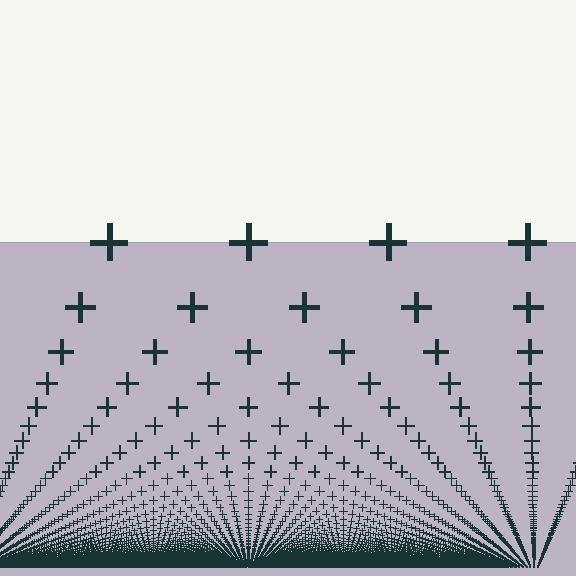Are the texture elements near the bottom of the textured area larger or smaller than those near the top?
Smaller. The gradient is inverted — elements near the bottom are smaller and denser.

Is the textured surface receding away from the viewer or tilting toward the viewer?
The surface appears to tilt toward the viewer. Texture elements get larger and sparser toward the top.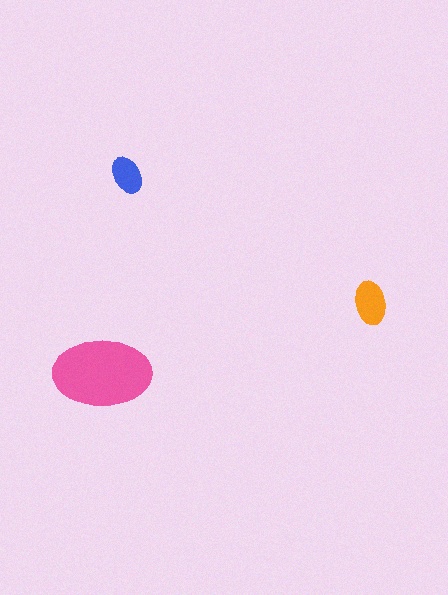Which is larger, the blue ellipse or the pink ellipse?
The pink one.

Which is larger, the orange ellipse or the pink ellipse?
The pink one.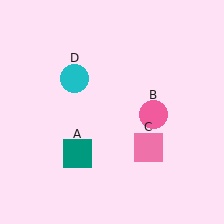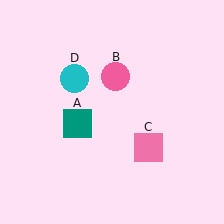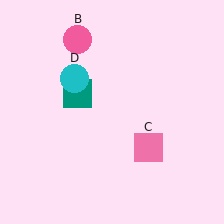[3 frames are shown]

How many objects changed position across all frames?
2 objects changed position: teal square (object A), pink circle (object B).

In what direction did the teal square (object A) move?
The teal square (object A) moved up.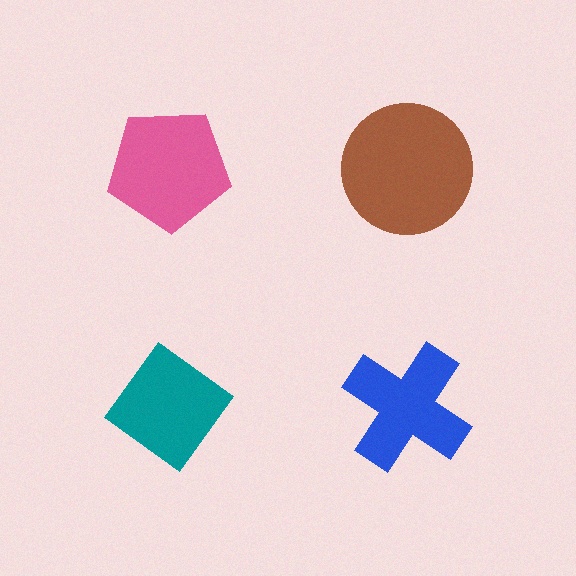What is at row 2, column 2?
A blue cross.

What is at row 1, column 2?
A brown circle.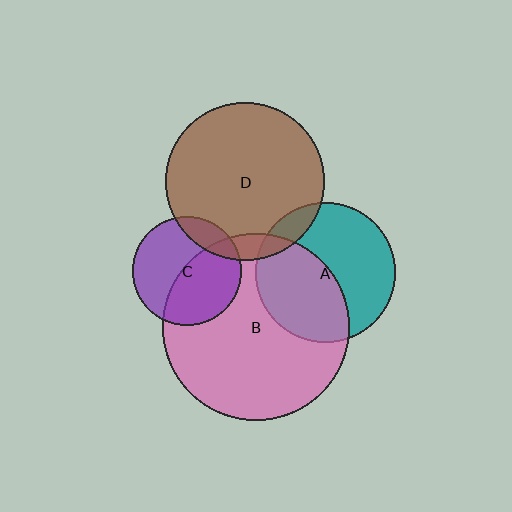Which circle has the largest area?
Circle B (pink).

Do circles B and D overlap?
Yes.